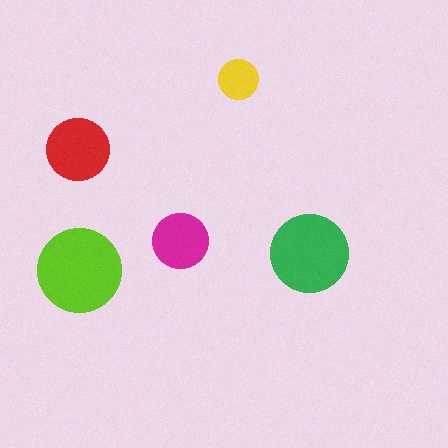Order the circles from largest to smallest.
the lime one, the green one, the red one, the magenta one, the yellow one.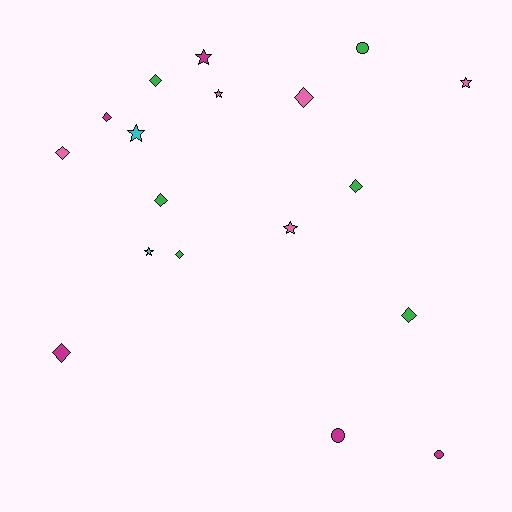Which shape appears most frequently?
Diamond, with 9 objects.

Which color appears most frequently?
Green, with 6 objects.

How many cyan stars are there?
There are 2 cyan stars.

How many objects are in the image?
There are 18 objects.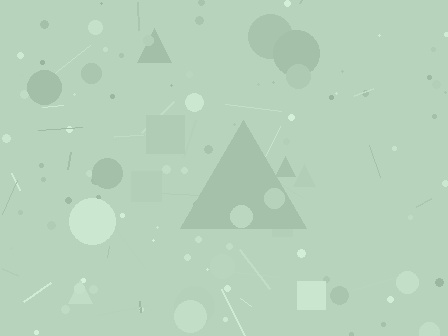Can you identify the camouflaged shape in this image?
The camouflaged shape is a triangle.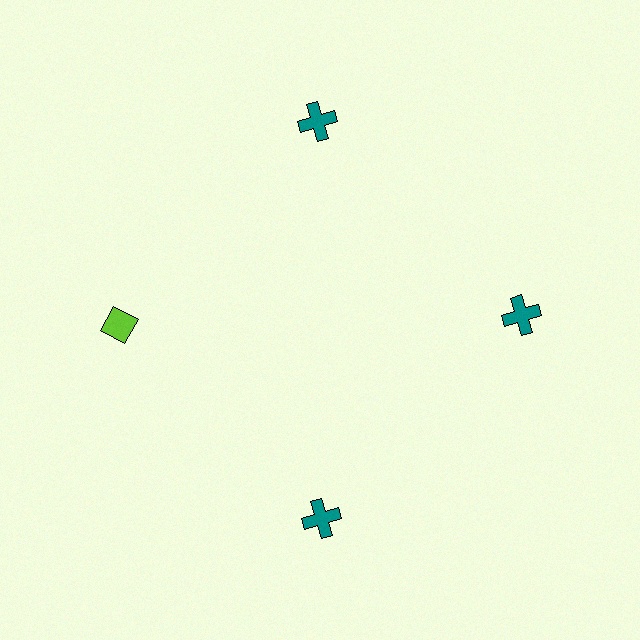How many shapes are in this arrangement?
There are 4 shapes arranged in a ring pattern.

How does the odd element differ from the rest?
It differs in both color (lime instead of teal) and shape (diamond instead of cross).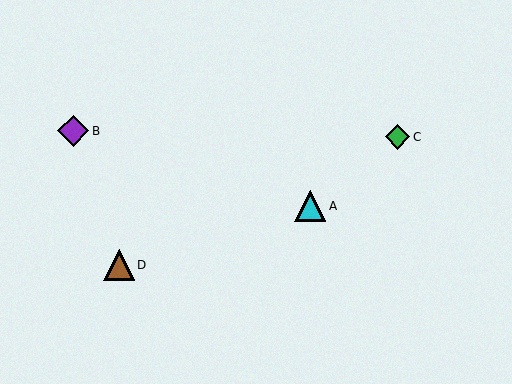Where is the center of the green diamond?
The center of the green diamond is at (398, 137).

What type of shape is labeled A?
Shape A is a cyan triangle.